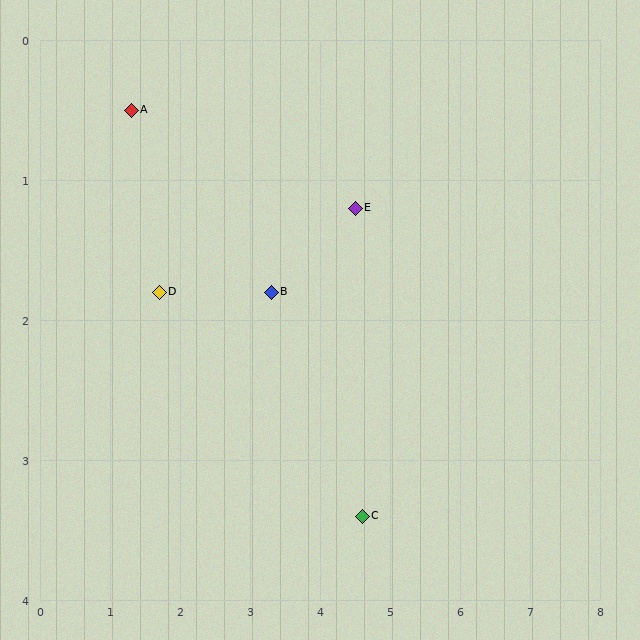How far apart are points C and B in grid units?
Points C and B are about 2.1 grid units apart.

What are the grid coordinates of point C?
Point C is at approximately (4.6, 3.4).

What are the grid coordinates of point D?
Point D is at approximately (1.7, 1.8).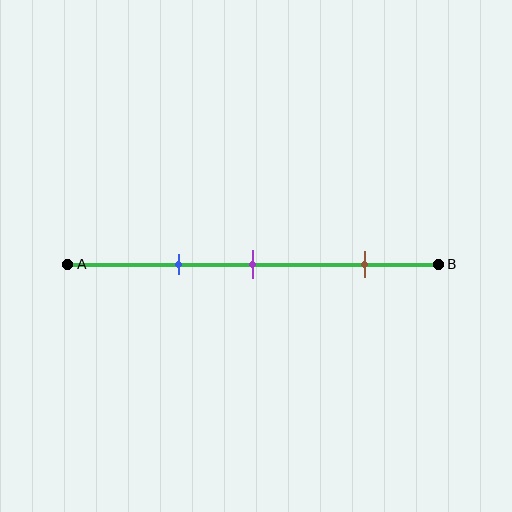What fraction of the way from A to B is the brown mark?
The brown mark is approximately 80% (0.8) of the way from A to B.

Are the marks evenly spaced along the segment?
No, the marks are not evenly spaced.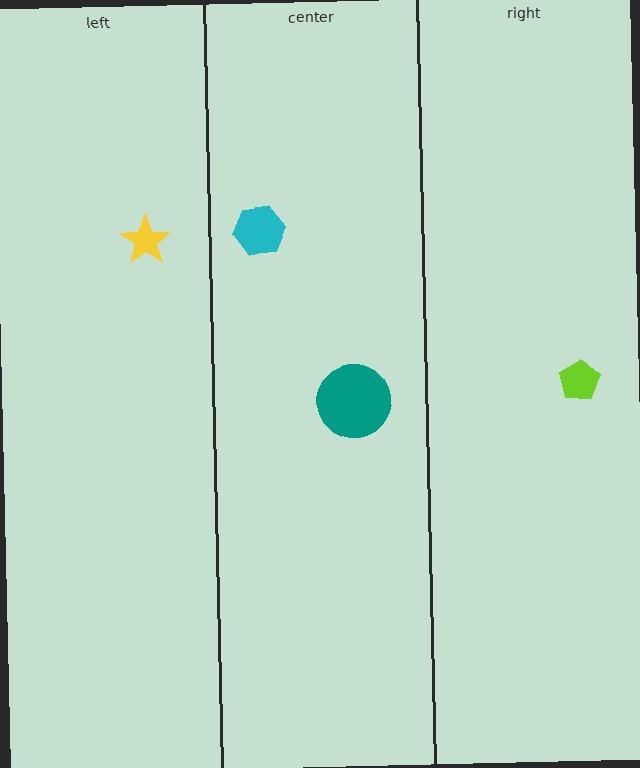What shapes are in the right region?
The lime pentagon.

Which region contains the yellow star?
The left region.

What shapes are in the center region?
The cyan hexagon, the teal circle.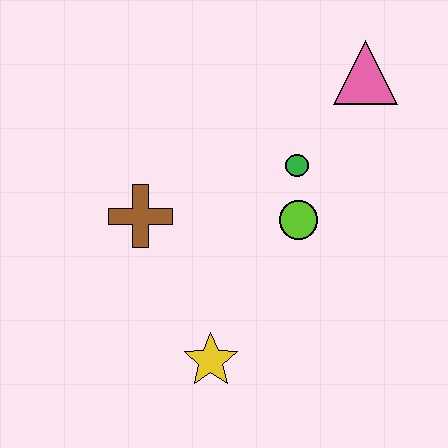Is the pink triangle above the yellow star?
Yes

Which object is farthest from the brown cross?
The pink triangle is farthest from the brown cross.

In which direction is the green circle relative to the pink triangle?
The green circle is below the pink triangle.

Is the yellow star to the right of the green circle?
No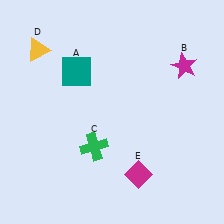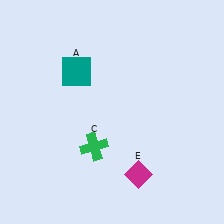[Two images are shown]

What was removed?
The magenta star (B), the yellow triangle (D) were removed in Image 2.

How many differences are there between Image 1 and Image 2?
There are 2 differences between the two images.